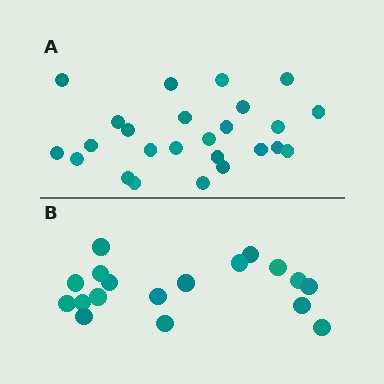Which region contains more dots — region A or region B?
Region A (the top region) has more dots.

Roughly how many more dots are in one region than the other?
Region A has roughly 8 or so more dots than region B.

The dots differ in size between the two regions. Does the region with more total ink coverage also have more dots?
No. Region B has more total ink coverage because its dots are larger, but region A actually contains more individual dots. Total area can be misleading — the number of items is what matters here.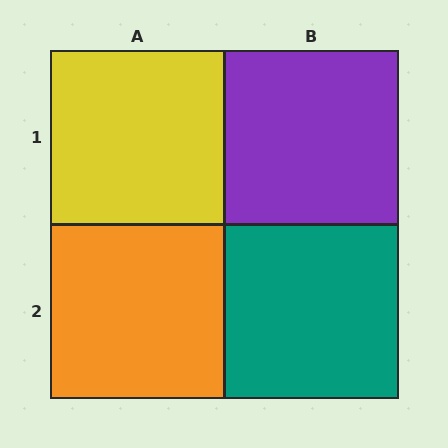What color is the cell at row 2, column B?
Teal.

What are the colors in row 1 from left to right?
Yellow, purple.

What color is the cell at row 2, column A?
Orange.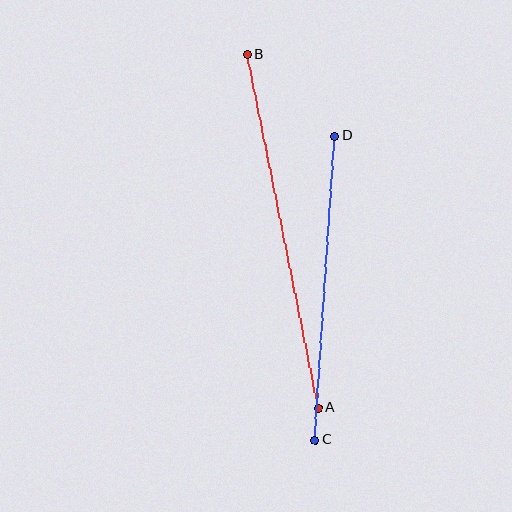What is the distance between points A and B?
The distance is approximately 361 pixels.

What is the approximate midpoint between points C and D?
The midpoint is at approximately (325, 288) pixels.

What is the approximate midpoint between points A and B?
The midpoint is at approximately (283, 231) pixels.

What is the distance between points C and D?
The distance is approximately 305 pixels.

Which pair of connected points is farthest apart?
Points A and B are farthest apart.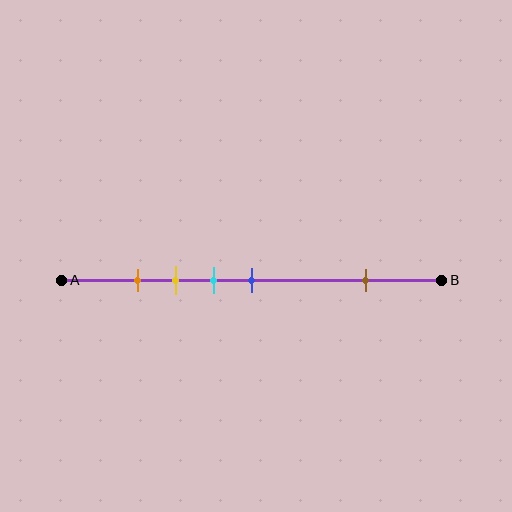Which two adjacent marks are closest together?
The orange and yellow marks are the closest adjacent pair.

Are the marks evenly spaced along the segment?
No, the marks are not evenly spaced.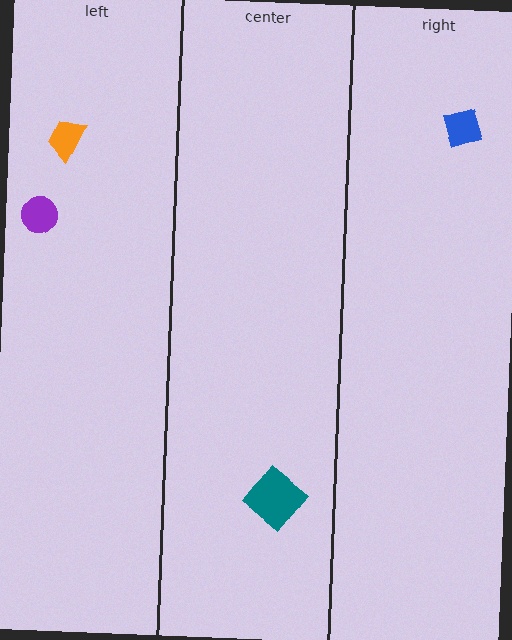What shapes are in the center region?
The teal diamond.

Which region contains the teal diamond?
The center region.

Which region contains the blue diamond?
The right region.